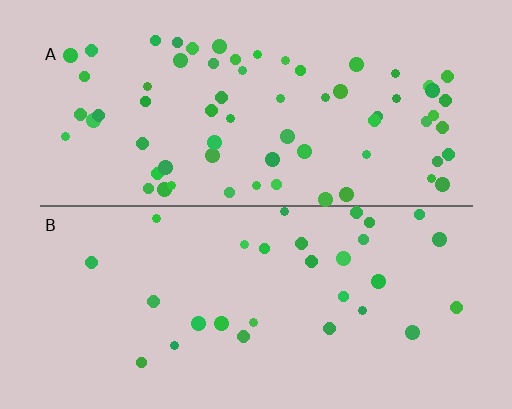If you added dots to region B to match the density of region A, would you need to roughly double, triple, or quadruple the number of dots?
Approximately double.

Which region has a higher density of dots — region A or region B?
A (the top).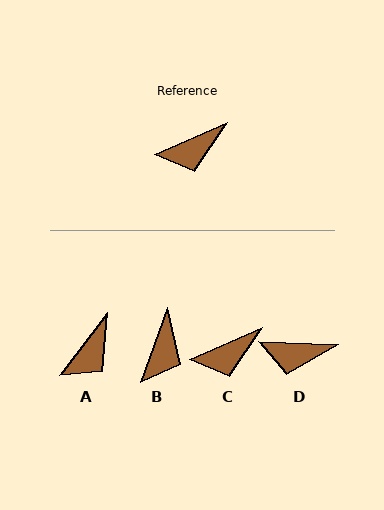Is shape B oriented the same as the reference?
No, it is off by about 47 degrees.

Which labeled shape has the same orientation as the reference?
C.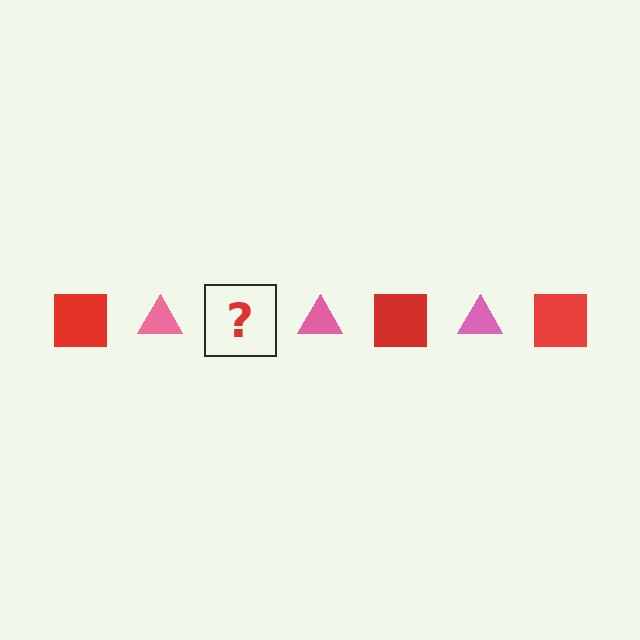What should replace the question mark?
The question mark should be replaced with a red square.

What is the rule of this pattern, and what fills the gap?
The rule is that the pattern alternates between red square and pink triangle. The gap should be filled with a red square.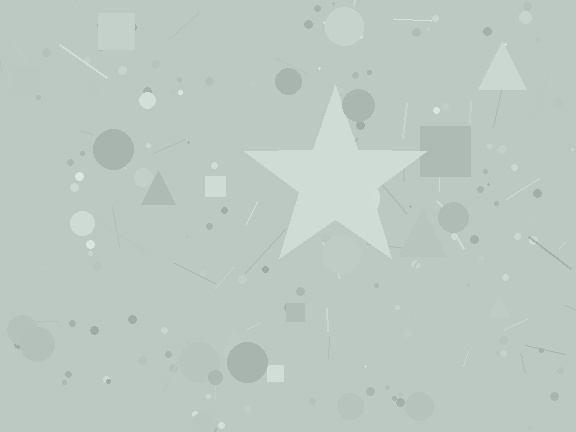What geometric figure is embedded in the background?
A star is embedded in the background.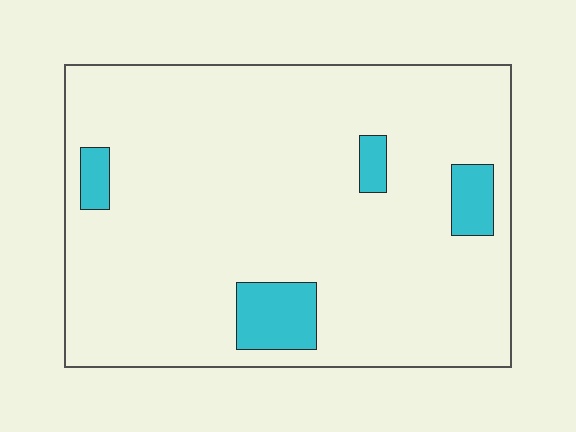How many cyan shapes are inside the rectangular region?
4.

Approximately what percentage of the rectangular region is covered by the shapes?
Approximately 10%.